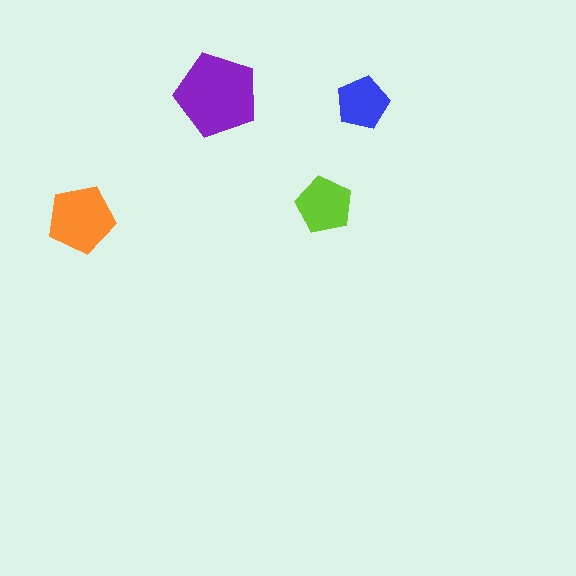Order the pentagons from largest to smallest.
the purple one, the orange one, the lime one, the blue one.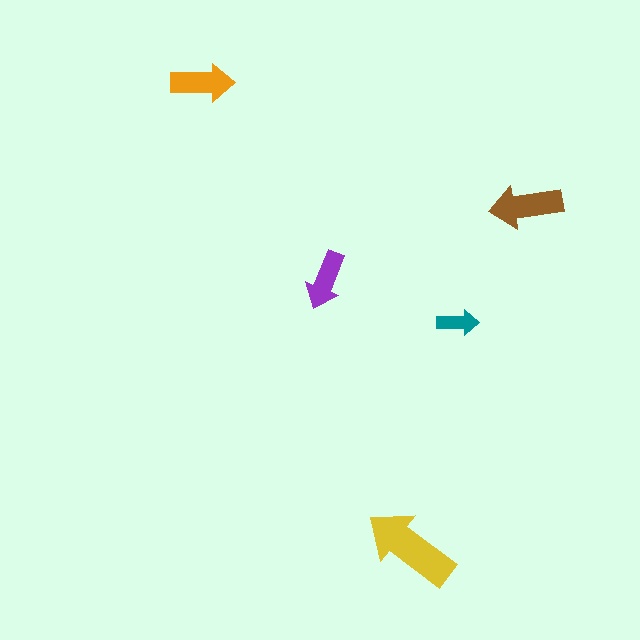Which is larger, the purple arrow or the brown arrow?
The brown one.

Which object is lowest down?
The yellow arrow is bottommost.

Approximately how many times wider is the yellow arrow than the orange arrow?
About 1.5 times wider.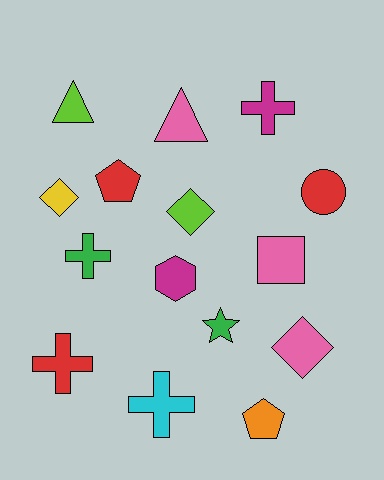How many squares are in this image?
There is 1 square.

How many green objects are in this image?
There are 2 green objects.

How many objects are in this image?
There are 15 objects.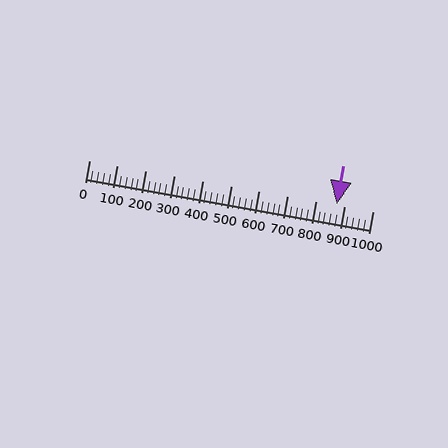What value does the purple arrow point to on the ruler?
The purple arrow points to approximately 873.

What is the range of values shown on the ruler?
The ruler shows values from 0 to 1000.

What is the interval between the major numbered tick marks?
The major tick marks are spaced 100 units apart.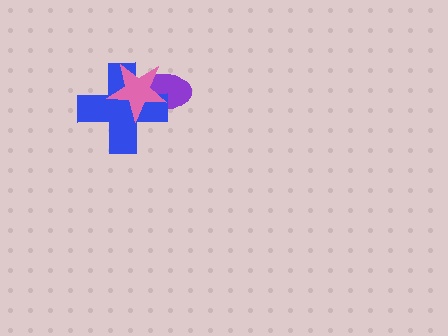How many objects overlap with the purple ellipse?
2 objects overlap with the purple ellipse.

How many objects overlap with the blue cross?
2 objects overlap with the blue cross.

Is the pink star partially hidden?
No, no other shape covers it.